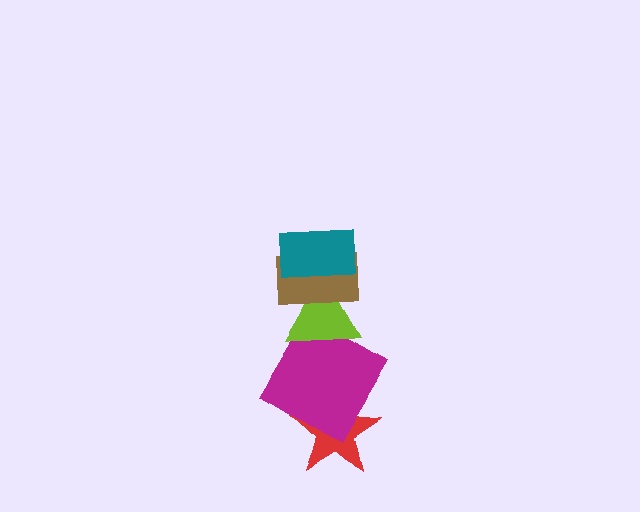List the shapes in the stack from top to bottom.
From top to bottom: the teal rectangle, the brown rectangle, the lime triangle, the magenta diamond, the red star.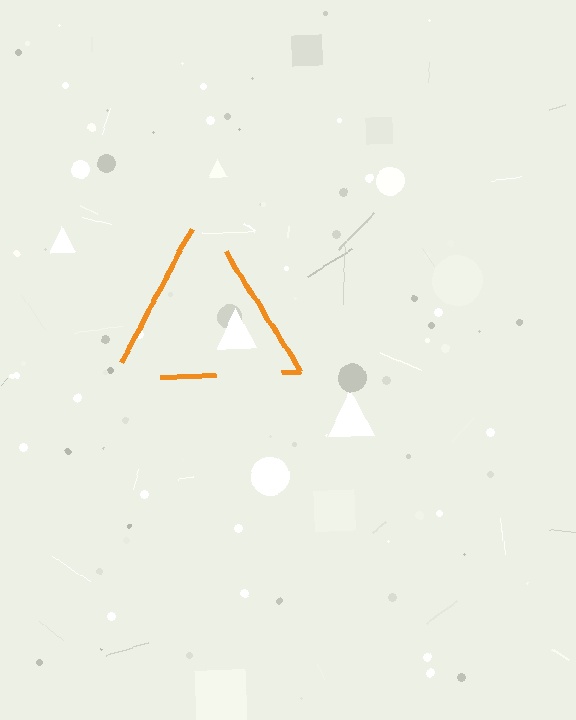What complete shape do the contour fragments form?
The contour fragments form a triangle.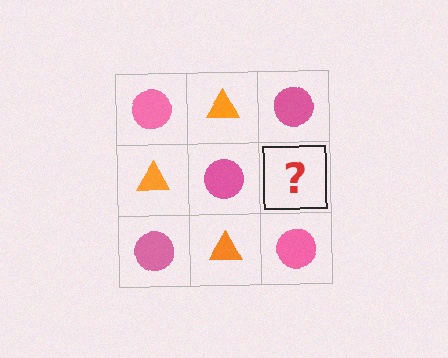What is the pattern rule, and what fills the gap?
The rule is that it alternates pink circle and orange triangle in a checkerboard pattern. The gap should be filled with an orange triangle.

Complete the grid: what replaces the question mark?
The question mark should be replaced with an orange triangle.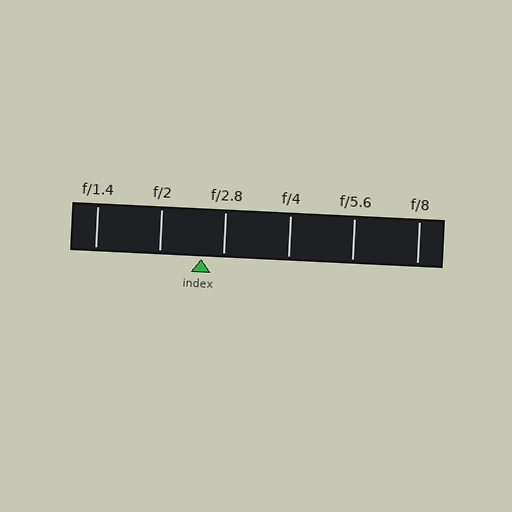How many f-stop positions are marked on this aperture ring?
There are 6 f-stop positions marked.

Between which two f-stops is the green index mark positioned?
The index mark is between f/2 and f/2.8.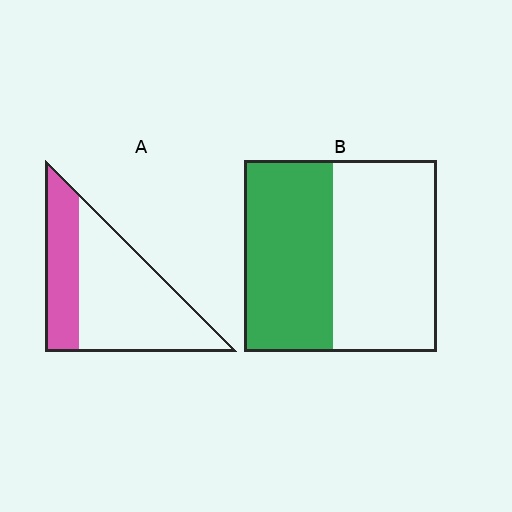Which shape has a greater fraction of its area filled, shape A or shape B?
Shape B.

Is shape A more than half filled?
No.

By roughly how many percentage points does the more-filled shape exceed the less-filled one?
By roughly 15 percentage points (B over A).